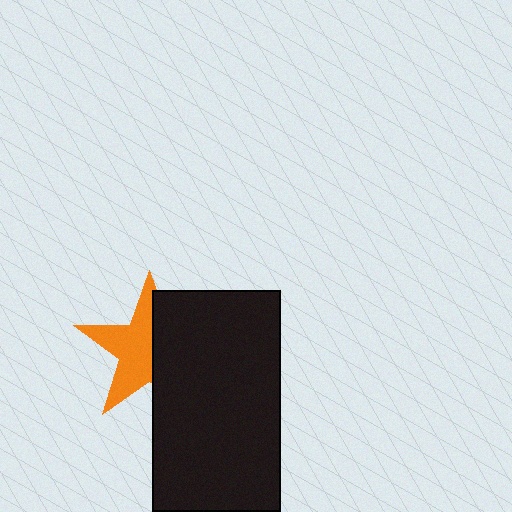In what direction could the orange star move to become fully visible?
The orange star could move left. That would shift it out from behind the black rectangle entirely.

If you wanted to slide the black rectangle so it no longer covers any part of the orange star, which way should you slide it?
Slide it right — that is the most direct way to separate the two shapes.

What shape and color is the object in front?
The object in front is a black rectangle.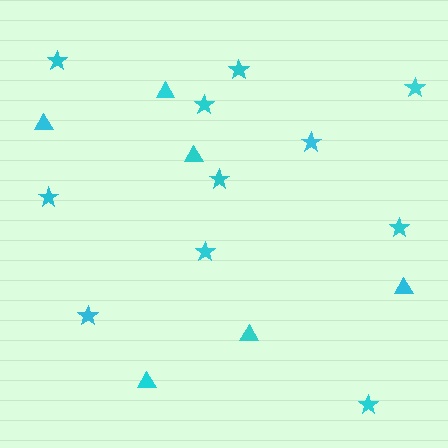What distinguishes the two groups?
There are 2 groups: one group of stars (11) and one group of triangles (6).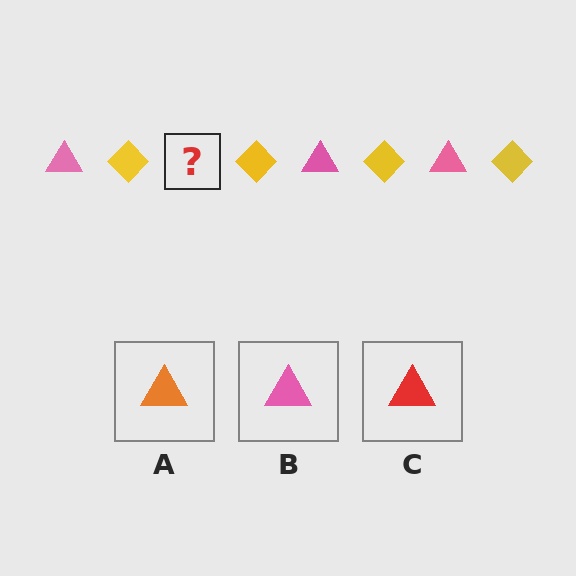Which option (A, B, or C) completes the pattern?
B.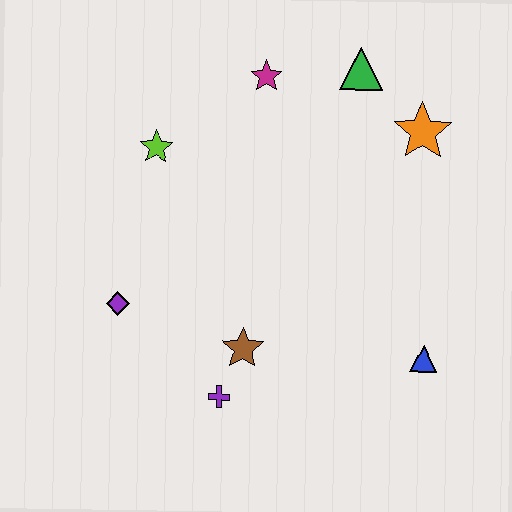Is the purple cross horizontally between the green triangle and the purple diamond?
Yes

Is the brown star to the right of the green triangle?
No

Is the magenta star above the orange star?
Yes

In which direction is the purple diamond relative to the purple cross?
The purple diamond is to the left of the purple cross.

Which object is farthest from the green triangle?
The purple cross is farthest from the green triangle.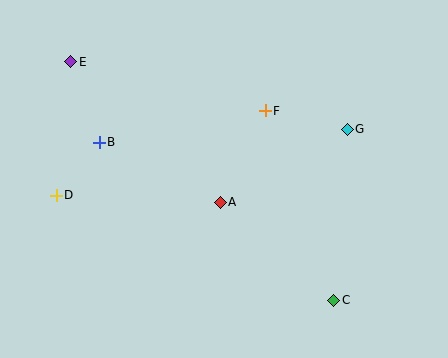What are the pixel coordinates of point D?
Point D is at (56, 195).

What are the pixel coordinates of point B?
Point B is at (99, 142).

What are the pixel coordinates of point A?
Point A is at (220, 202).